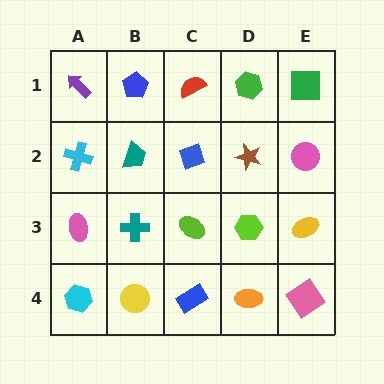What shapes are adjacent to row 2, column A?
A purple arrow (row 1, column A), a pink ellipse (row 3, column A), a teal trapezoid (row 2, column B).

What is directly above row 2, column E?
A green square.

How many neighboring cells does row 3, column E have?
3.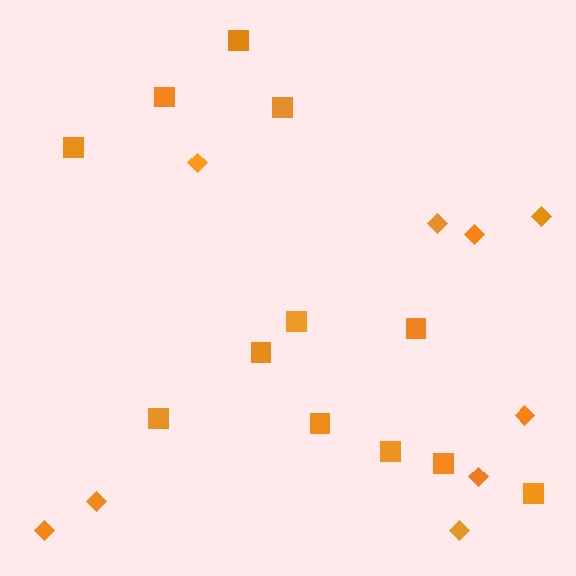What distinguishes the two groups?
There are 2 groups: one group of diamonds (9) and one group of squares (12).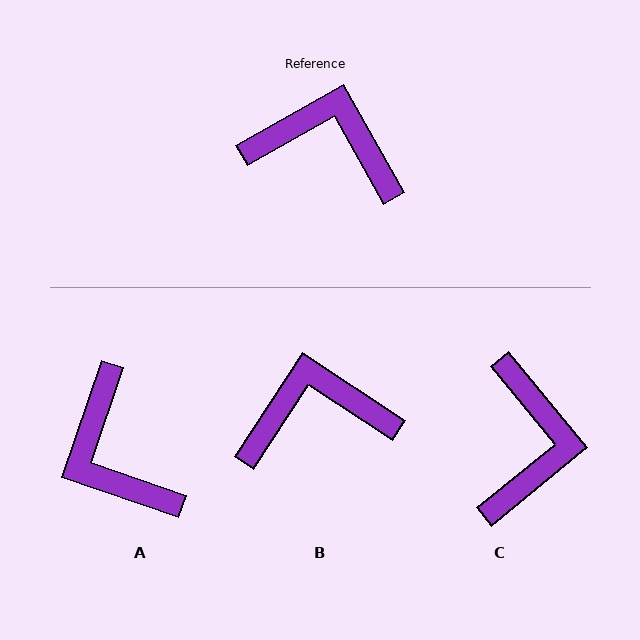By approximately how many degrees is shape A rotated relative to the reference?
Approximately 132 degrees counter-clockwise.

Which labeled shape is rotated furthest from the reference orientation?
A, about 132 degrees away.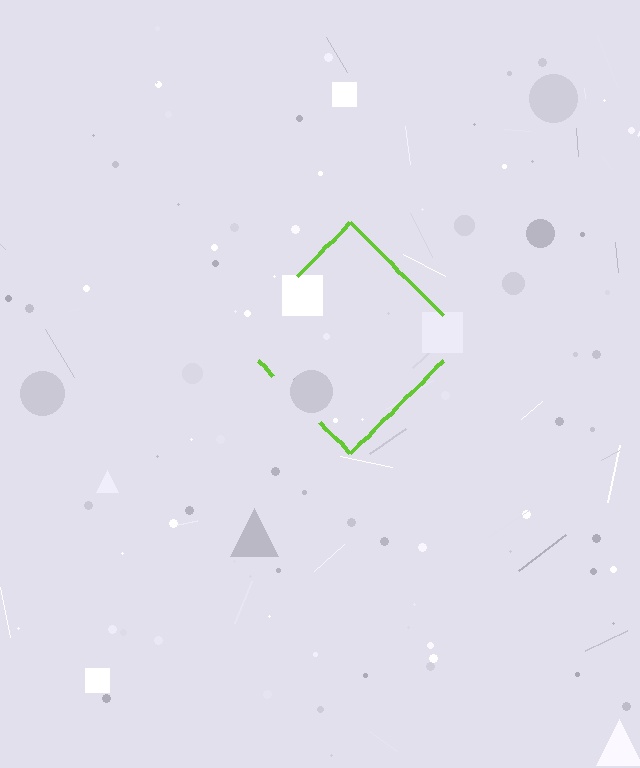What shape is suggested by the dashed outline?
The dashed outline suggests a diamond.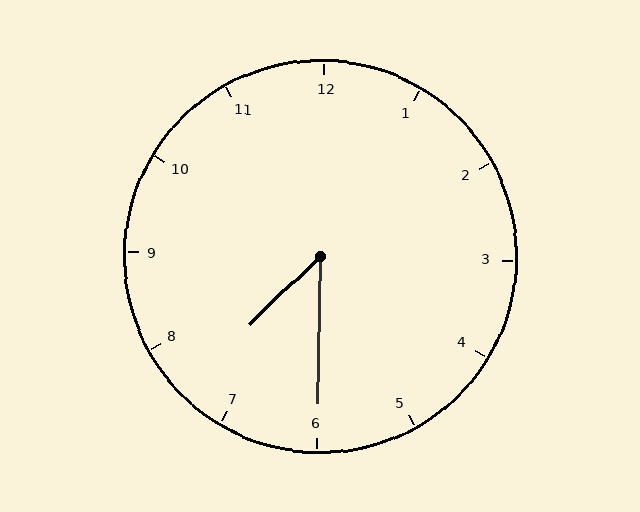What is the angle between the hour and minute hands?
Approximately 45 degrees.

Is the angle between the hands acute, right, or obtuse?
It is acute.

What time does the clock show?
7:30.